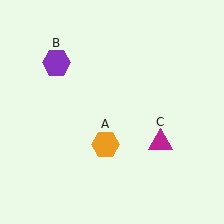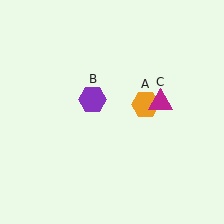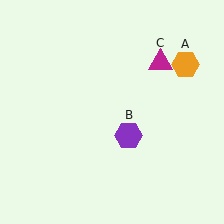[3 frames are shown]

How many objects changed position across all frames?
3 objects changed position: orange hexagon (object A), purple hexagon (object B), magenta triangle (object C).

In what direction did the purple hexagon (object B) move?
The purple hexagon (object B) moved down and to the right.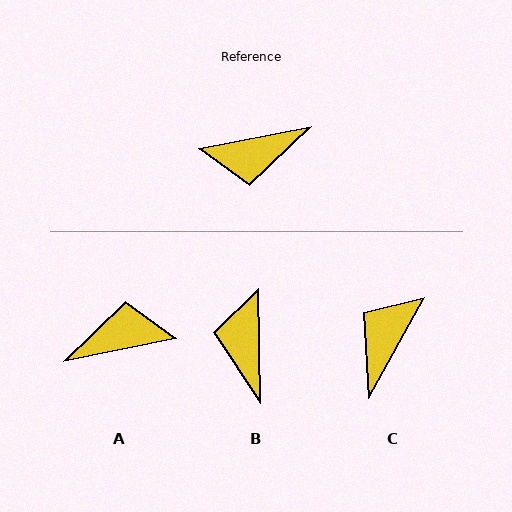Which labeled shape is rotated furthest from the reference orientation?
A, about 180 degrees away.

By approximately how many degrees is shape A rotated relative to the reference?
Approximately 180 degrees clockwise.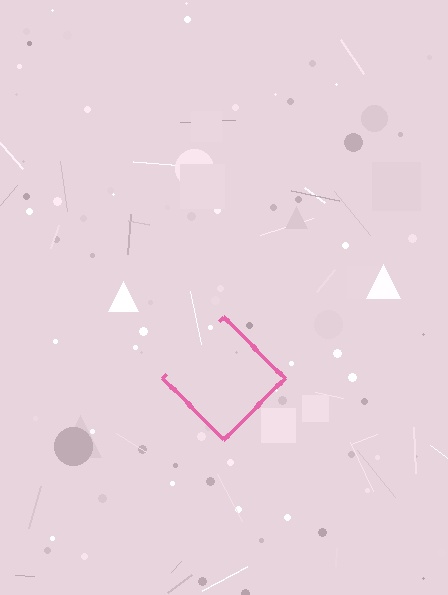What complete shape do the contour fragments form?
The contour fragments form a diamond.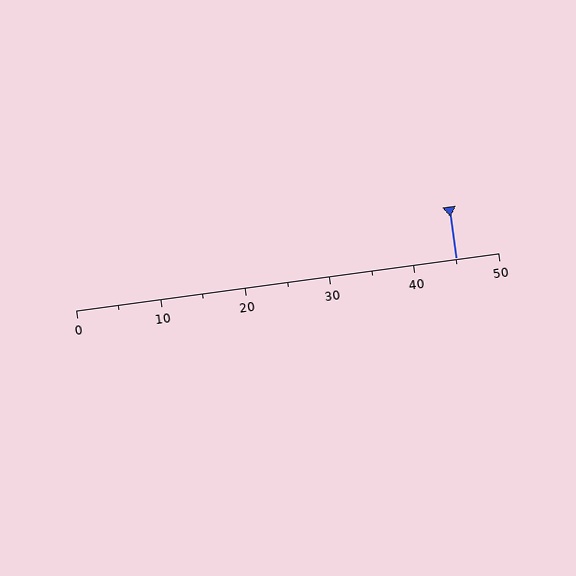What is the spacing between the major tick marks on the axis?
The major ticks are spaced 10 apart.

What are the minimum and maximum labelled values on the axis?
The axis runs from 0 to 50.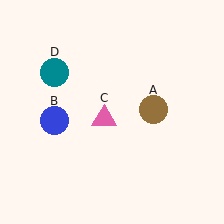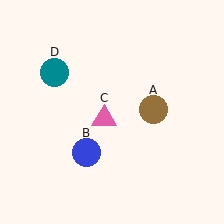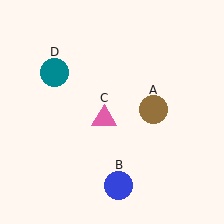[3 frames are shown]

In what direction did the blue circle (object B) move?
The blue circle (object B) moved down and to the right.